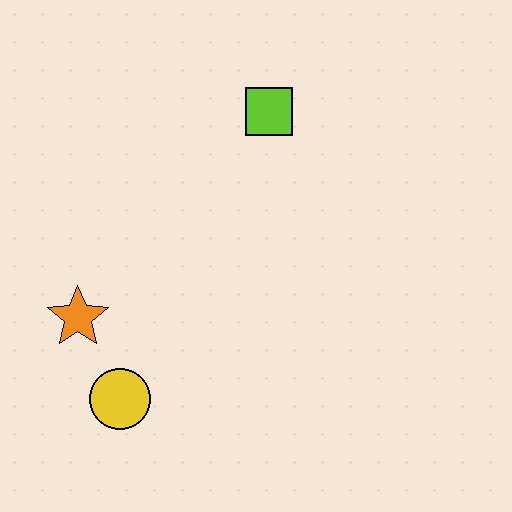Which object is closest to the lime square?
The orange star is closest to the lime square.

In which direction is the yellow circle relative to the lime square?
The yellow circle is below the lime square.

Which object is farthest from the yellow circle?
The lime square is farthest from the yellow circle.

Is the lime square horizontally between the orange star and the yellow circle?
No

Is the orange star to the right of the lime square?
No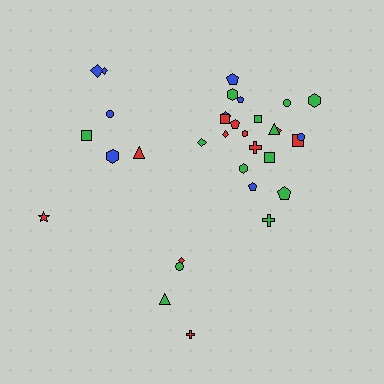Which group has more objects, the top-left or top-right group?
The top-right group.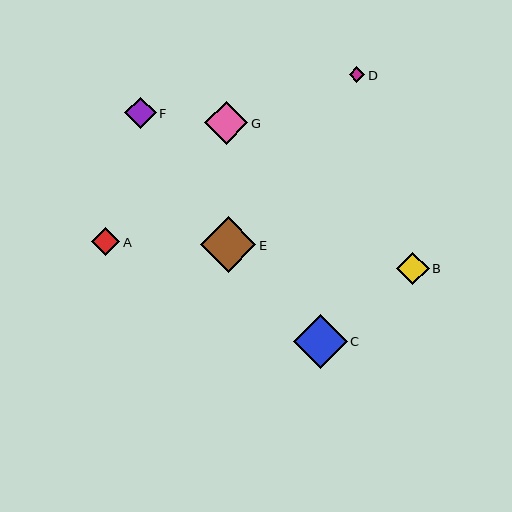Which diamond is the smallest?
Diamond D is the smallest with a size of approximately 15 pixels.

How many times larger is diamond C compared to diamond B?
Diamond C is approximately 1.7 times the size of diamond B.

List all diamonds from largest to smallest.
From largest to smallest: E, C, G, B, F, A, D.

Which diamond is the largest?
Diamond E is the largest with a size of approximately 55 pixels.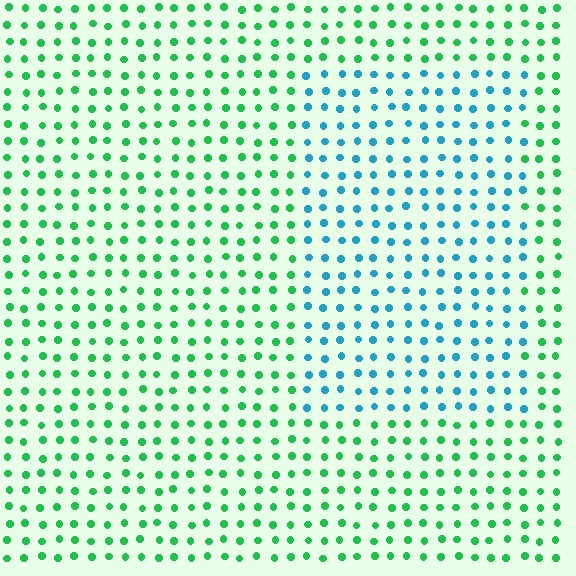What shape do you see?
I see a rectangle.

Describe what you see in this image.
The image is filled with small green elements in a uniform arrangement. A rectangle-shaped region is visible where the elements are tinted to a slightly different hue, forming a subtle color boundary.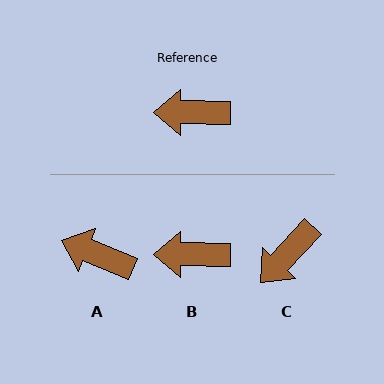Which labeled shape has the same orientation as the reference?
B.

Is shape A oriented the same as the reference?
No, it is off by about 22 degrees.